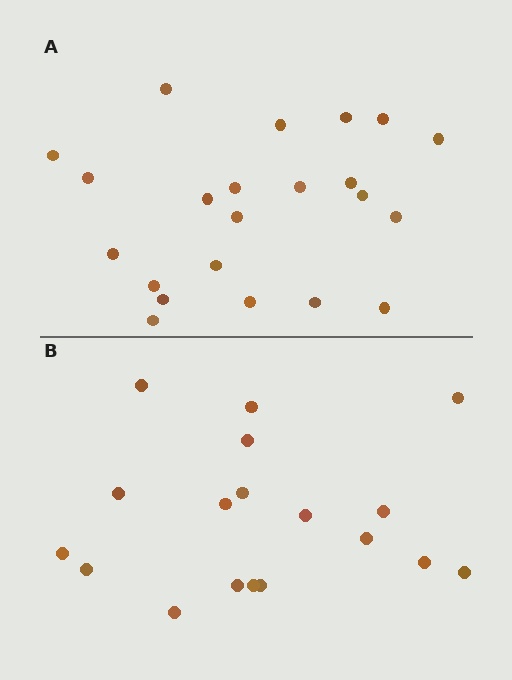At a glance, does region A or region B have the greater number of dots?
Region A (the top region) has more dots.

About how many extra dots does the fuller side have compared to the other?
Region A has about 4 more dots than region B.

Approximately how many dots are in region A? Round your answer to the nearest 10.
About 20 dots. (The exact count is 22, which rounds to 20.)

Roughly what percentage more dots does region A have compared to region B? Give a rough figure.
About 20% more.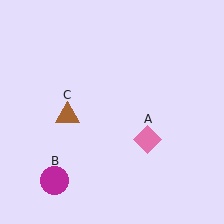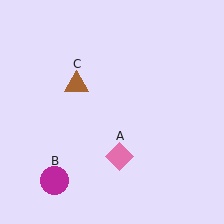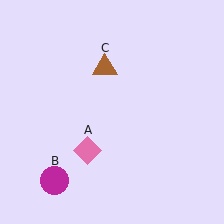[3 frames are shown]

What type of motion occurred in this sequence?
The pink diamond (object A), brown triangle (object C) rotated clockwise around the center of the scene.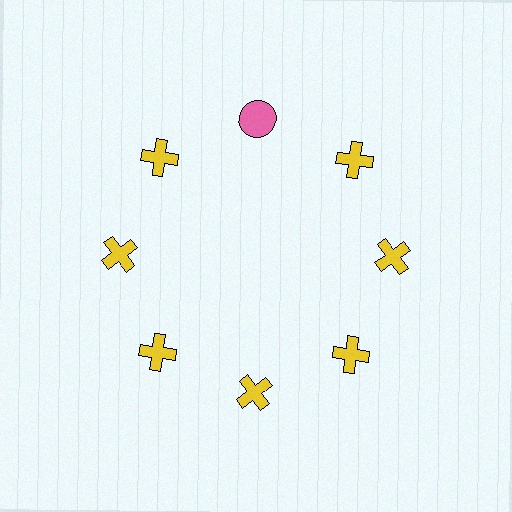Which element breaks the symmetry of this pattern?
The pink circle at roughly the 12 o'clock position breaks the symmetry. All other shapes are yellow crosses.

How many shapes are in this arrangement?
There are 8 shapes arranged in a ring pattern.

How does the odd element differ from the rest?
It differs in both color (pink instead of yellow) and shape (circle instead of cross).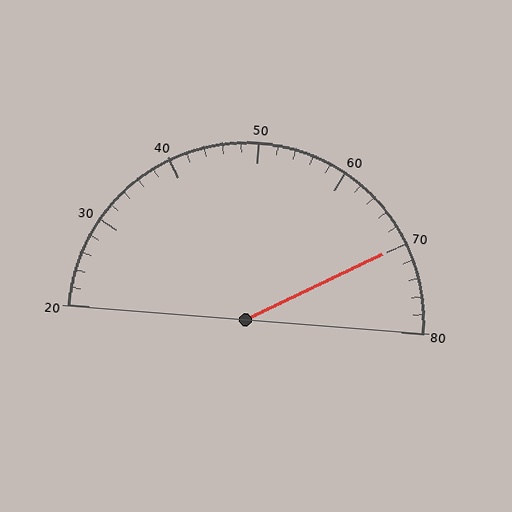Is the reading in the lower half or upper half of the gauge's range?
The reading is in the upper half of the range (20 to 80).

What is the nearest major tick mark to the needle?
The nearest major tick mark is 70.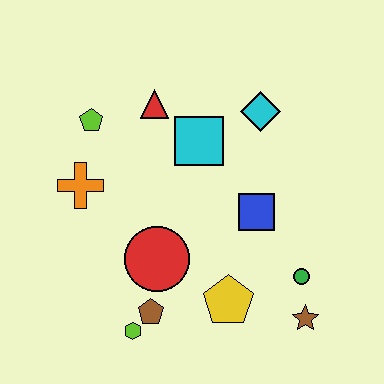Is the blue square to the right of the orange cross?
Yes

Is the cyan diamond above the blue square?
Yes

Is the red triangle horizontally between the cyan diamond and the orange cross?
Yes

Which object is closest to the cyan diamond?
The cyan square is closest to the cyan diamond.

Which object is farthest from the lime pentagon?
The brown star is farthest from the lime pentagon.